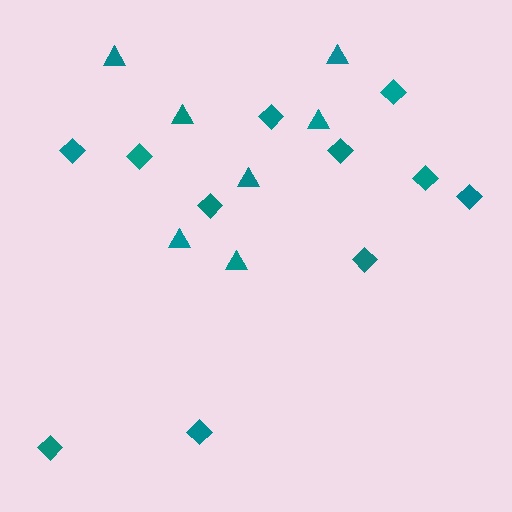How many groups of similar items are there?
There are 2 groups: one group of diamonds (11) and one group of triangles (7).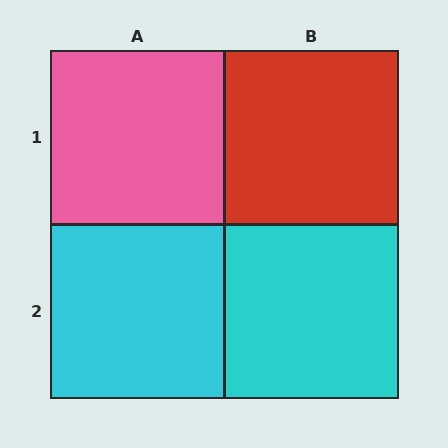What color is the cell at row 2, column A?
Cyan.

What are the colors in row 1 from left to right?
Pink, red.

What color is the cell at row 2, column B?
Cyan.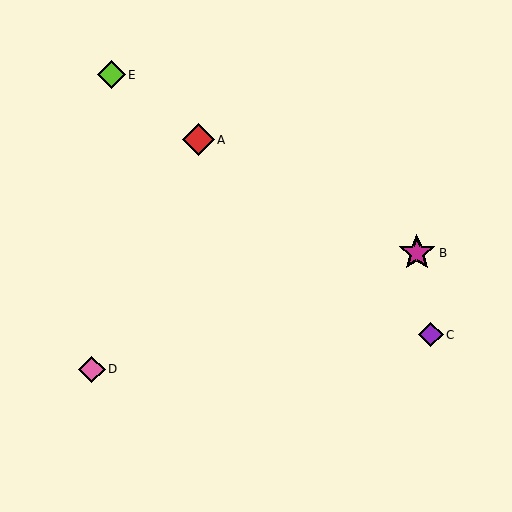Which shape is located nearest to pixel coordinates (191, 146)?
The red diamond (labeled A) at (198, 140) is nearest to that location.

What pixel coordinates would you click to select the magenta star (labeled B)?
Click at (417, 253) to select the magenta star B.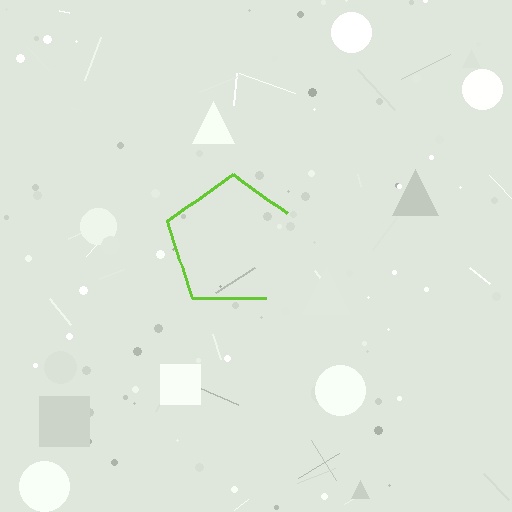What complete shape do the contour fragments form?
The contour fragments form a pentagon.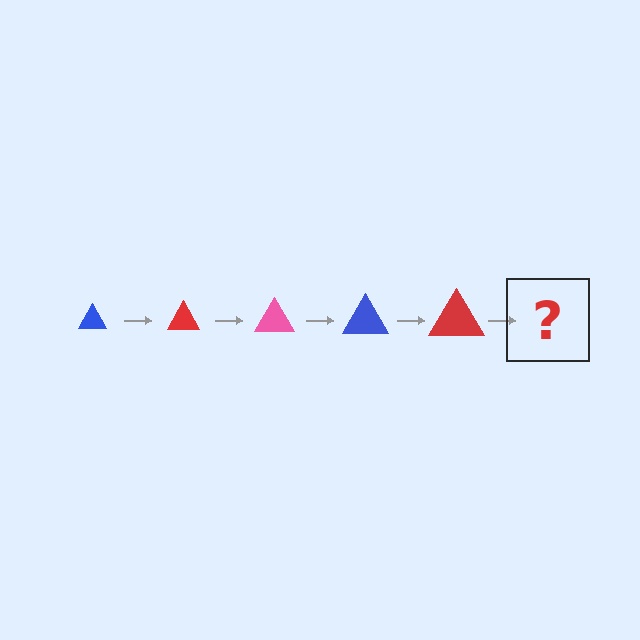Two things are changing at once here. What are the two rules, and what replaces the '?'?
The two rules are that the triangle grows larger each step and the color cycles through blue, red, and pink. The '?' should be a pink triangle, larger than the previous one.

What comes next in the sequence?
The next element should be a pink triangle, larger than the previous one.